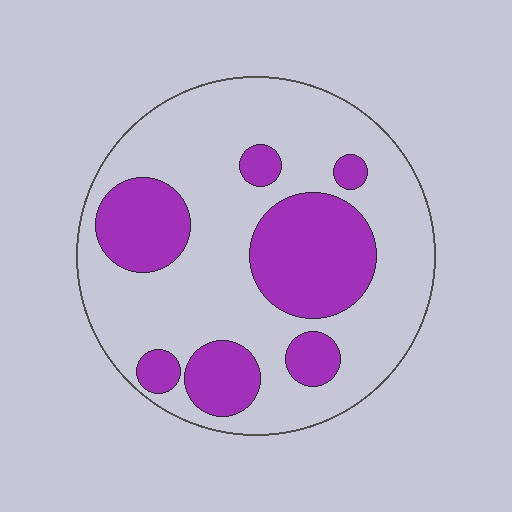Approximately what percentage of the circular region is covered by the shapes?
Approximately 30%.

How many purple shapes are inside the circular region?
7.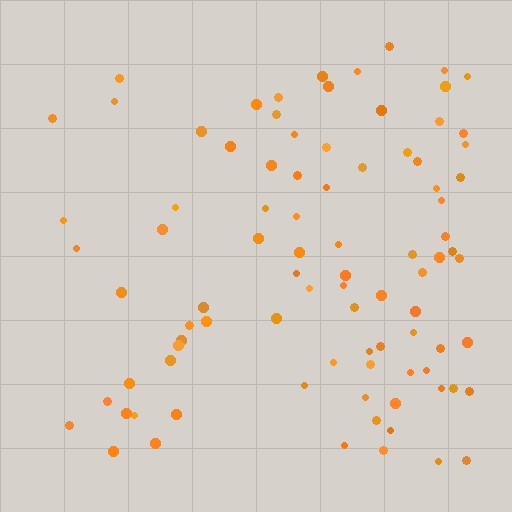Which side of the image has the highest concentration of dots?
The right.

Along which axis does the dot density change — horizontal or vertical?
Horizontal.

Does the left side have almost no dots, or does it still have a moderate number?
Still a moderate number, just noticeably fewer than the right.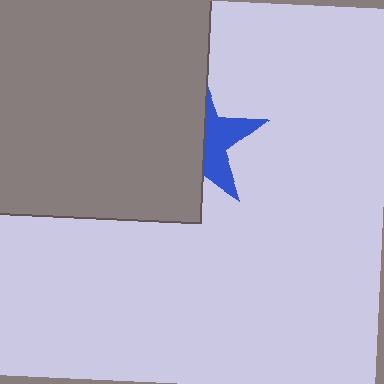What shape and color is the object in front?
The object in front is a gray square.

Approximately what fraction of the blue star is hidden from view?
Roughly 62% of the blue star is hidden behind the gray square.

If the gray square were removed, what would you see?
You would see the complete blue star.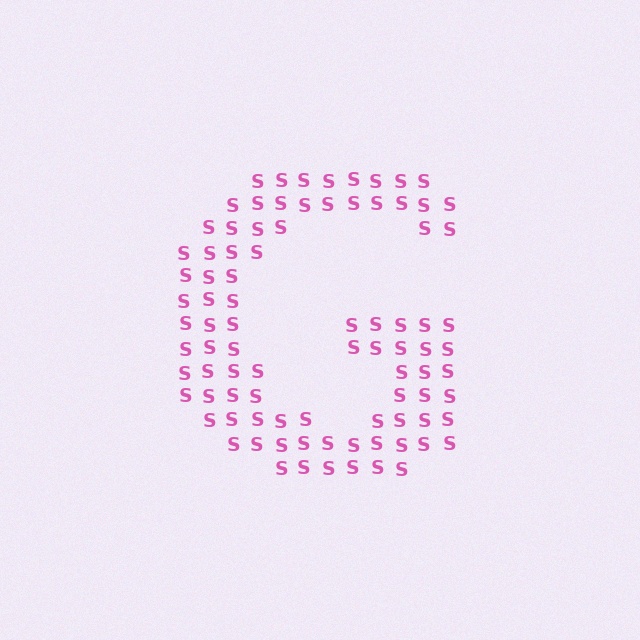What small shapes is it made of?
It is made of small letter S's.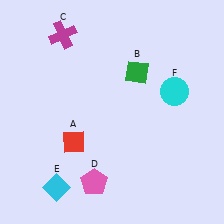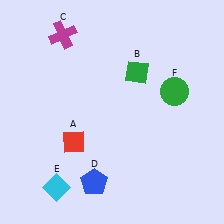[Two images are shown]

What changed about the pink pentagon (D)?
In Image 1, D is pink. In Image 2, it changed to blue.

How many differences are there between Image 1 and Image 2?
There are 2 differences between the two images.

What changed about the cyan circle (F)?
In Image 1, F is cyan. In Image 2, it changed to green.